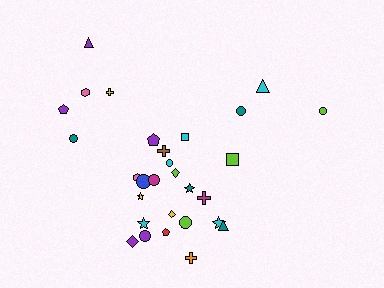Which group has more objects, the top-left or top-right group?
The top-left group.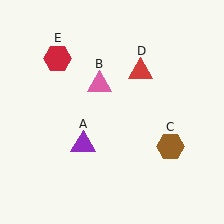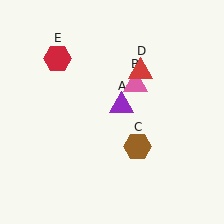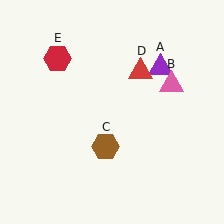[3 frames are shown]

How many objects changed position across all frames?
3 objects changed position: purple triangle (object A), pink triangle (object B), brown hexagon (object C).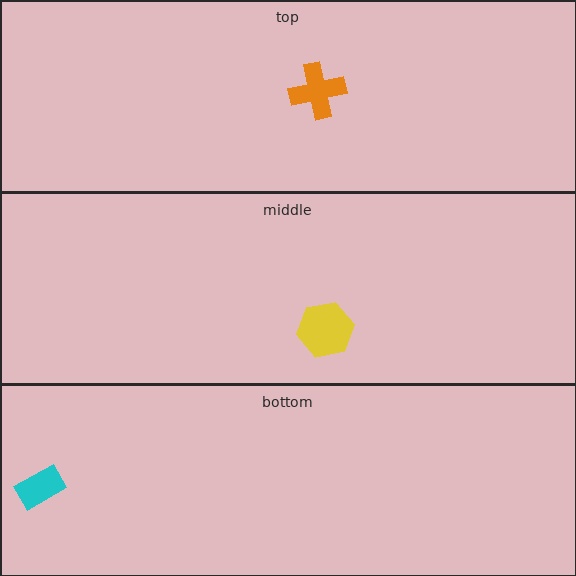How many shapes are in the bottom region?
1.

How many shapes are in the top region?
1.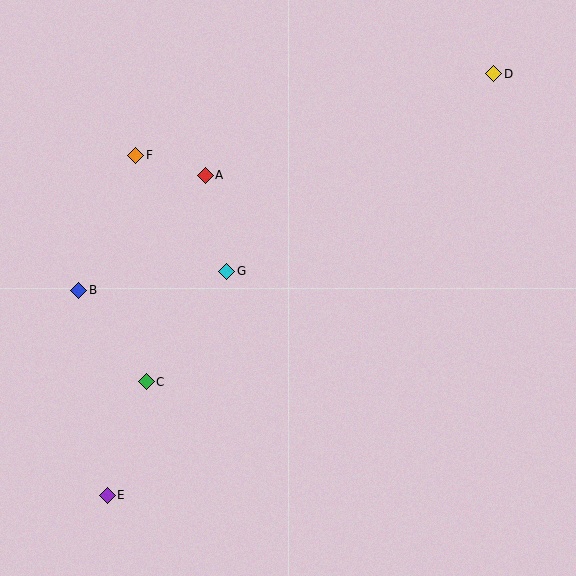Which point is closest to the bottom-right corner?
Point G is closest to the bottom-right corner.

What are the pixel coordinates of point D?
Point D is at (494, 74).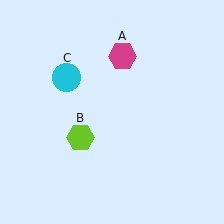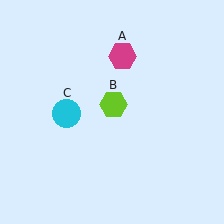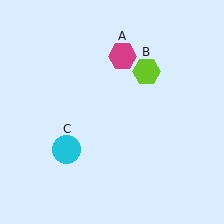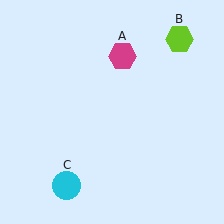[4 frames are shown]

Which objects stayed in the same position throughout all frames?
Magenta hexagon (object A) remained stationary.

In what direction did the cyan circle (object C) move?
The cyan circle (object C) moved down.